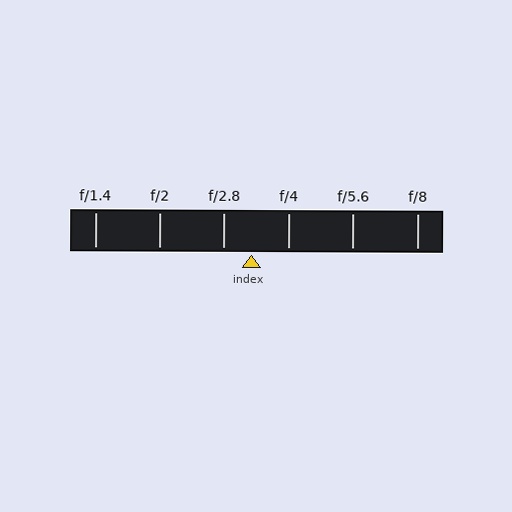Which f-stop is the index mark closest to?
The index mark is closest to f/2.8.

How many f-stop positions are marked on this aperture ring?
There are 6 f-stop positions marked.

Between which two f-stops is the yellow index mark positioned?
The index mark is between f/2.8 and f/4.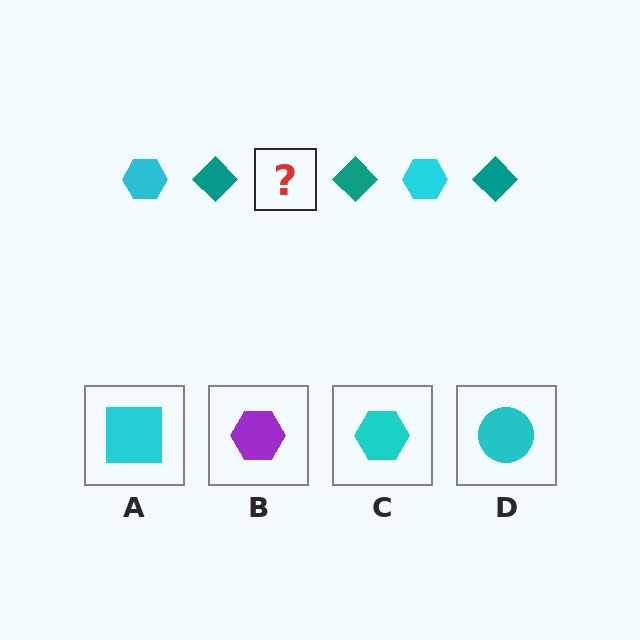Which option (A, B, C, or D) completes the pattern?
C.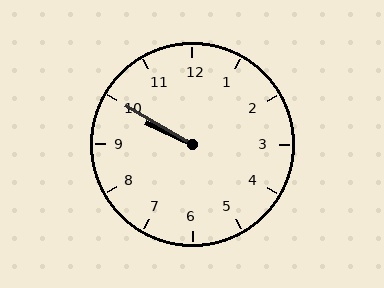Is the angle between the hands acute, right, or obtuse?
It is acute.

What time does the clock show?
9:50.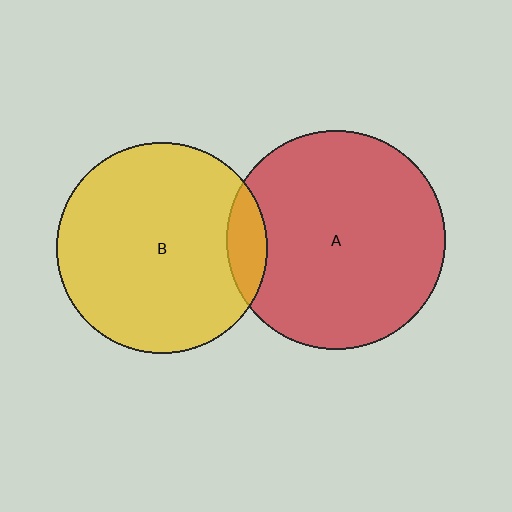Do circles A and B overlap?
Yes.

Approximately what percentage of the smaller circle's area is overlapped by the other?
Approximately 10%.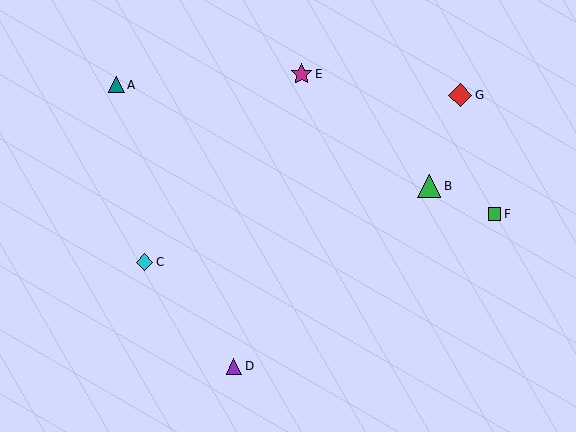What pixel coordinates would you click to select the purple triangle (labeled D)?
Click at (234, 366) to select the purple triangle D.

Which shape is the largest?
The green triangle (labeled B) is the largest.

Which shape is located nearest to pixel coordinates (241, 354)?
The purple triangle (labeled D) at (234, 366) is nearest to that location.